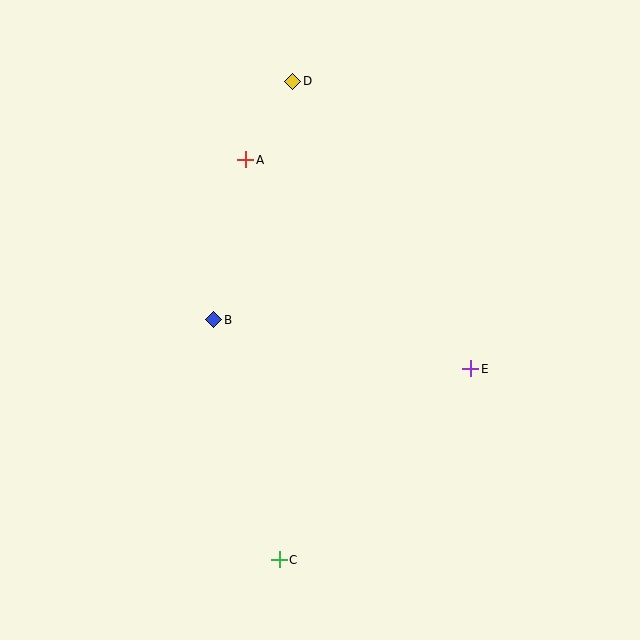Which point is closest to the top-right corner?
Point D is closest to the top-right corner.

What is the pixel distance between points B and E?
The distance between B and E is 262 pixels.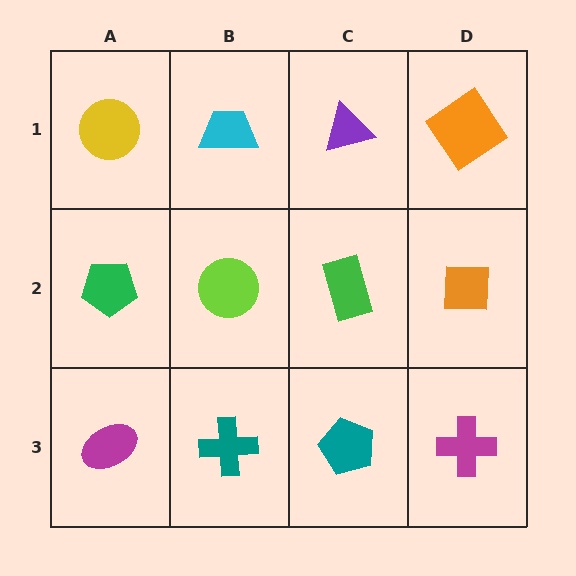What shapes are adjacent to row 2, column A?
A yellow circle (row 1, column A), a magenta ellipse (row 3, column A), a lime circle (row 2, column B).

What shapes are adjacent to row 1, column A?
A green pentagon (row 2, column A), a cyan trapezoid (row 1, column B).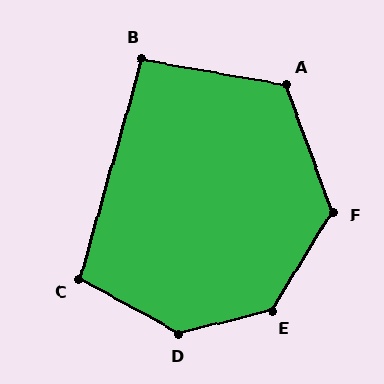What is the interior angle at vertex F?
Approximately 128 degrees (obtuse).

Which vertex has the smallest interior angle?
B, at approximately 95 degrees.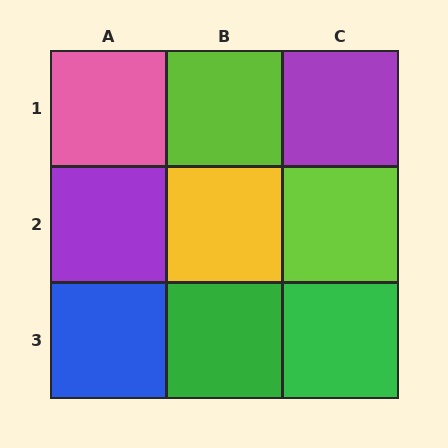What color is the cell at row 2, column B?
Yellow.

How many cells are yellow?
1 cell is yellow.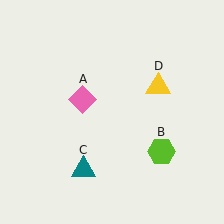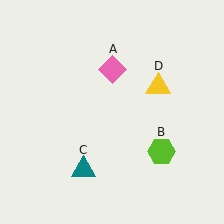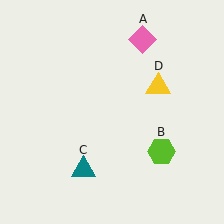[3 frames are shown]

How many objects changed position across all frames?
1 object changed position: pink diamond (object A).